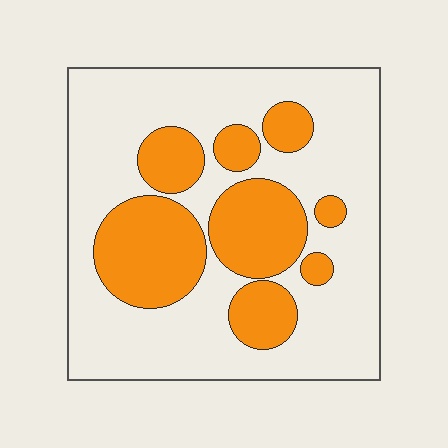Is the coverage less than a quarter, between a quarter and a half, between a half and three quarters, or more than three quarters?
Between a quarter and a half.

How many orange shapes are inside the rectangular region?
8.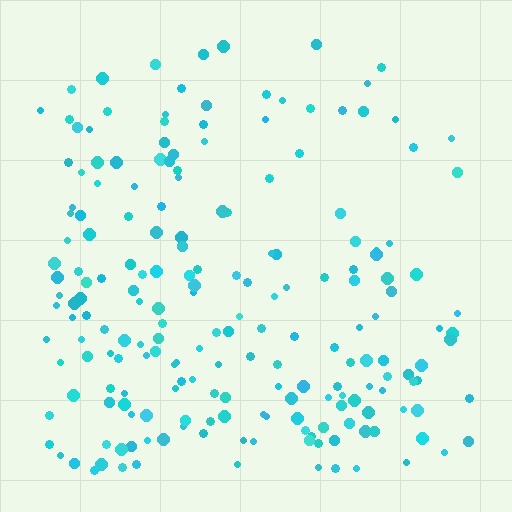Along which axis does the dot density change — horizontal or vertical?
Vertical.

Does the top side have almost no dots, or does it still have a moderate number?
Still a moderate number, just noticeably fewer than the bottom.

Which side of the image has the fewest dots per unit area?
The top.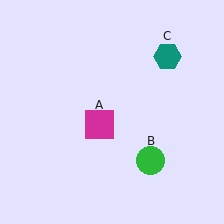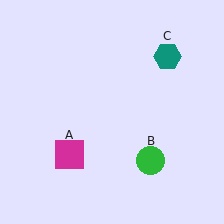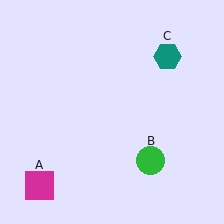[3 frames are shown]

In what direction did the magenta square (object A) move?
The magenta square (object A) moved down and to the left.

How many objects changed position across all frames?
1 object changed position: magenta square (object A).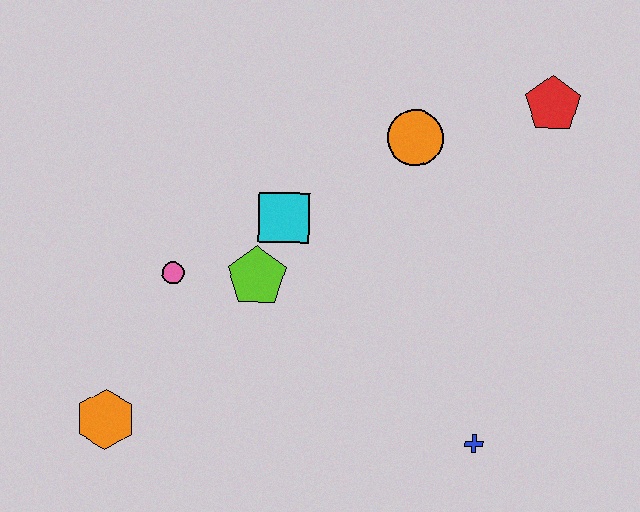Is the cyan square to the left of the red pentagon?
Yes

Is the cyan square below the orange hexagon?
No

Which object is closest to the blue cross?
The lime pentagon is closest to the blue cross.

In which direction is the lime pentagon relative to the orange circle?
The lime pentagon is to the left of the orange circle.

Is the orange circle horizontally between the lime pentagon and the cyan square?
No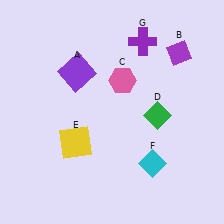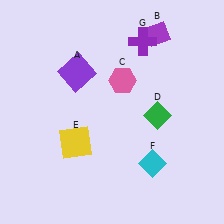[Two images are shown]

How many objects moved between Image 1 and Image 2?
1 object moved between the two images.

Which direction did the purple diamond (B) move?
The purple diamond (B) moved left.